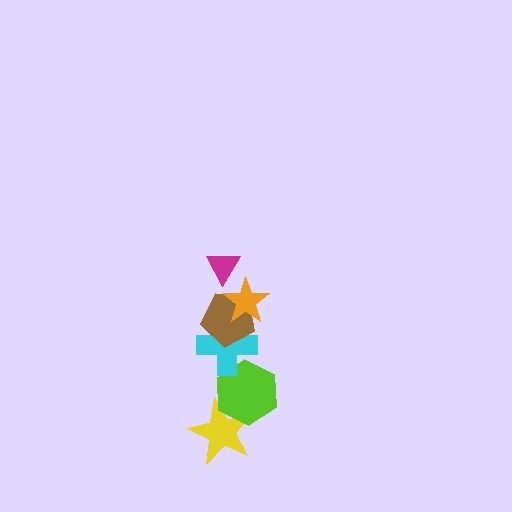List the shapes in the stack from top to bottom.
From top to bottom: the magenta triangle, the orange star, the brown pentagon, the cyan cross, the lime hexagon, the yellow star.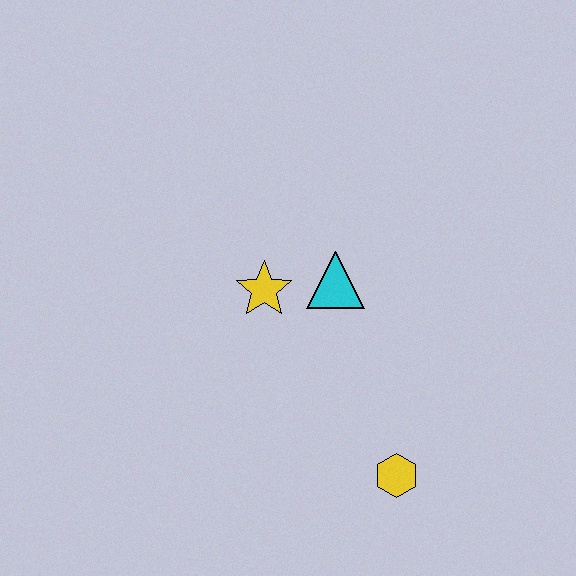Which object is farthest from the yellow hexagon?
The yellow star is farthest from the yellow hexagon.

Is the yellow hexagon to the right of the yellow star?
Yes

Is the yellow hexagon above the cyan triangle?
No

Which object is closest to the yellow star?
The cyan triangle is closest to the yellow star.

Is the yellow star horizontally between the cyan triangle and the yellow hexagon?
No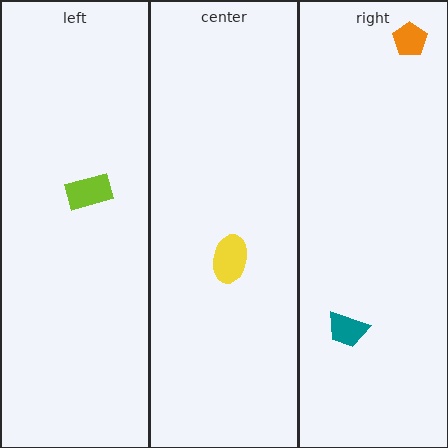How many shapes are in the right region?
2.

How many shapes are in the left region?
1.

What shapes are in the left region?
The lime rectangle.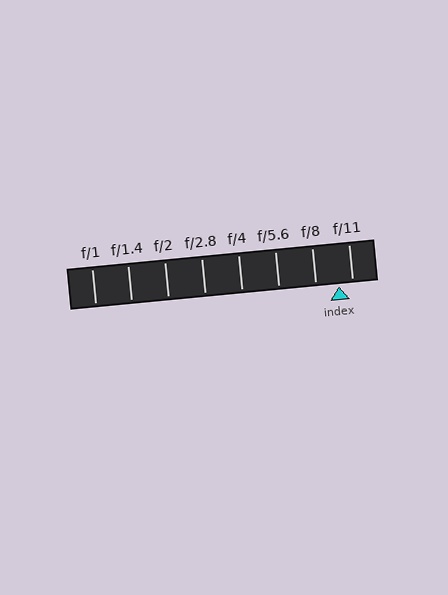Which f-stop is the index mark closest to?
The index mark is closest to f/11.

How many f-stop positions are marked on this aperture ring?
There are 8 f-stop positions marked.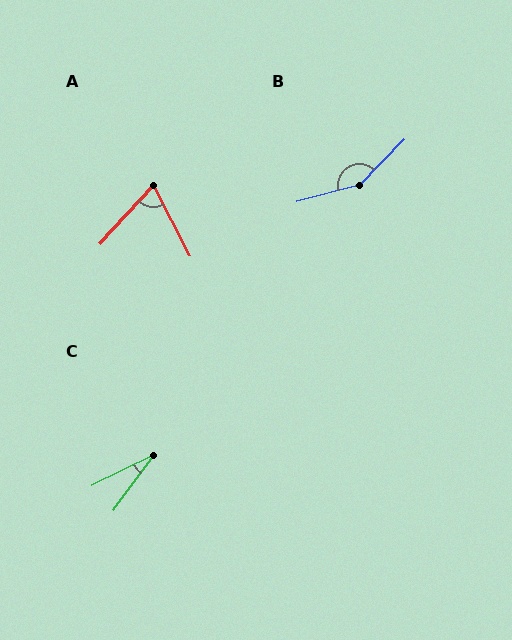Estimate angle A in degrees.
Approximately 70 degrees.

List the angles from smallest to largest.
C (28°), A (70°), B (148°).